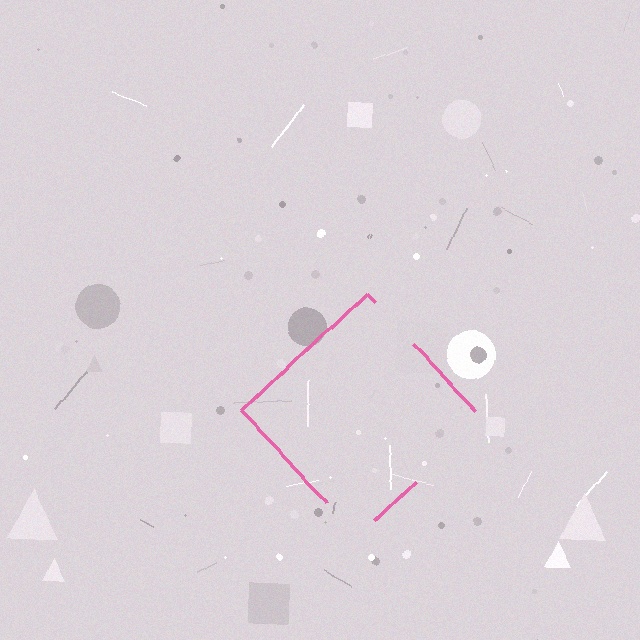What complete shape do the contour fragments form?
The contour fragments form a diamond.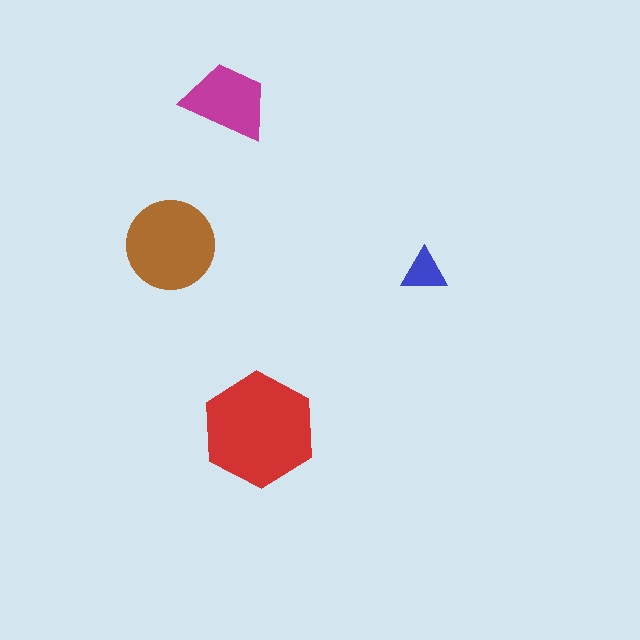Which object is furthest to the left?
The brown circle is leftmost.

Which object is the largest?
The red hexagon.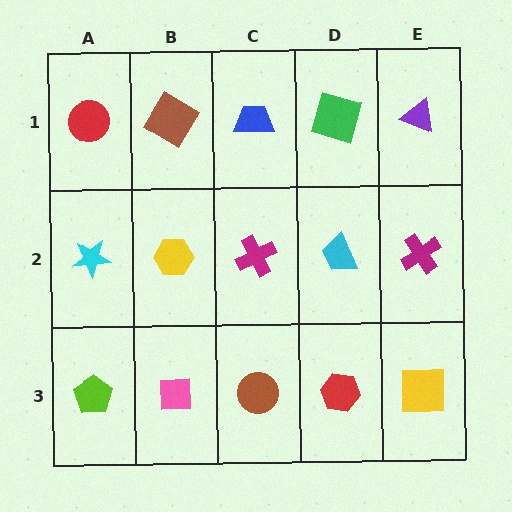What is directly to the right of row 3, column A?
A pink square.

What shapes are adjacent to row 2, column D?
A green square (row 1, column D), a red hexagon (row 3, column D), a magenta cross (row 2, column C), a magenta cross (row 2, column E).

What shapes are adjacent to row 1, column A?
A cyan star (row 2, column A), a brown diamond (row 1, column B).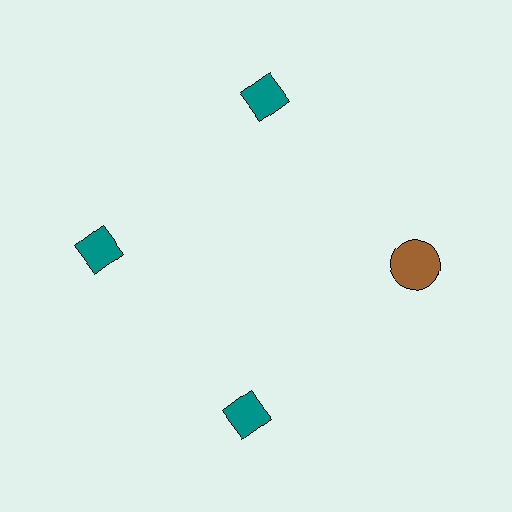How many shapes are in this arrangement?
There are 4 shapes arranged in a ring pattern.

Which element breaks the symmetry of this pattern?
The brown circle at roughly the 3 o'clock position breaks the symmetry. All other shapes are teal diamonds.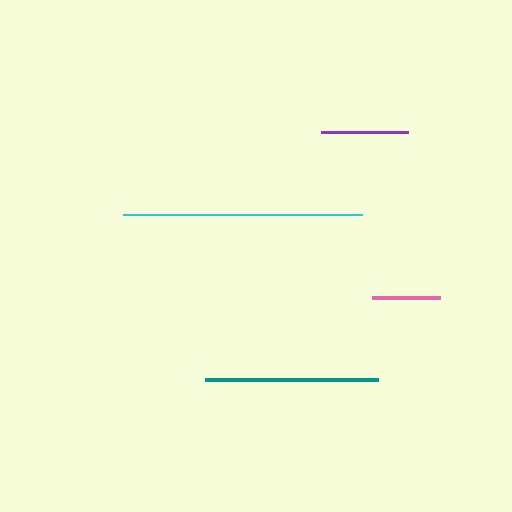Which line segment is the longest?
The cyan line is the longest at approximately 239 pixels.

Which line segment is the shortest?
The pink line is the shortest at approximately 68 pixels.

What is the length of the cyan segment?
The cyan segment is approximately 239 pixels long.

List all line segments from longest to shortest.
From longest to shortest: cyan, teal, purple, pink.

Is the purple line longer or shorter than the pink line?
The purple line is longer than the pink line.